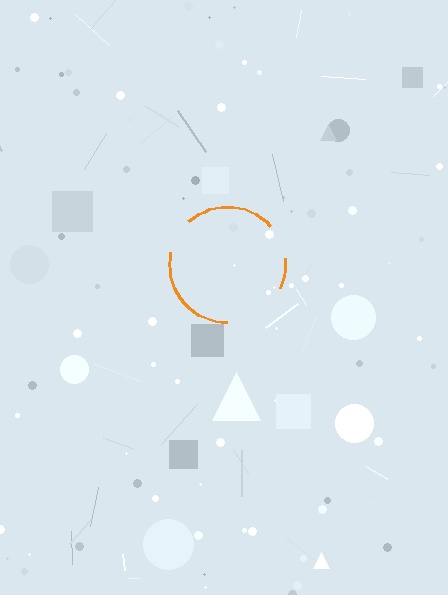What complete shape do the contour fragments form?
The contour fragments form a circle.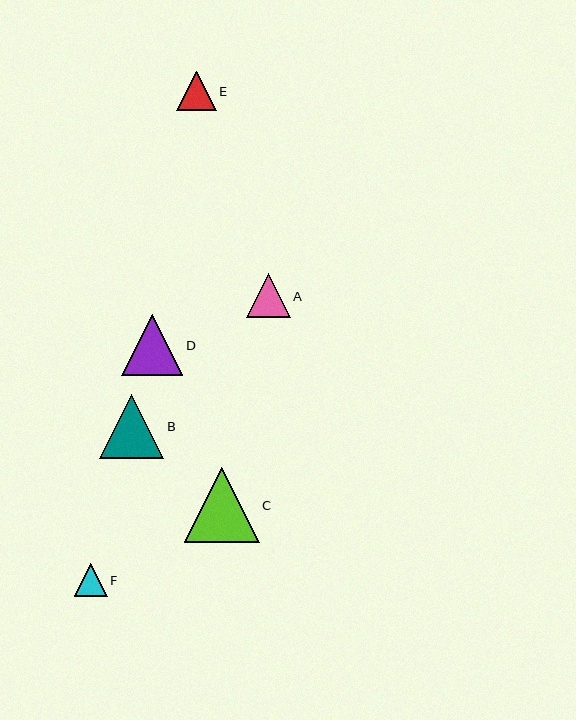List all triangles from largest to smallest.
From largest to smallest: C, B, D, A, E, F.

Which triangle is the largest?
Triangle C is the largest with a size of approximately 75 pixels.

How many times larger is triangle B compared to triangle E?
Triangle B is approximately 1.6 times the size of triangle E.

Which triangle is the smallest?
Triangle F is the smallest with a size of approximately 33 pixels.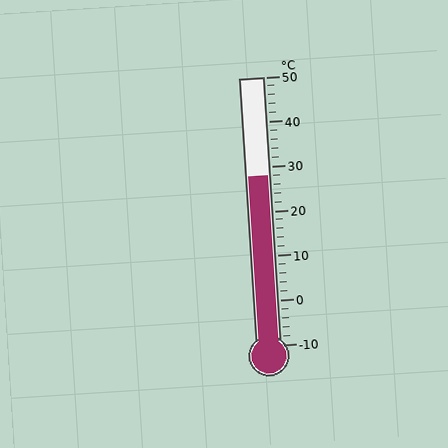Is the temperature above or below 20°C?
The temperature is above 20°C.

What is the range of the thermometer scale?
The thermometer scale ranges from -10°C to 50°C.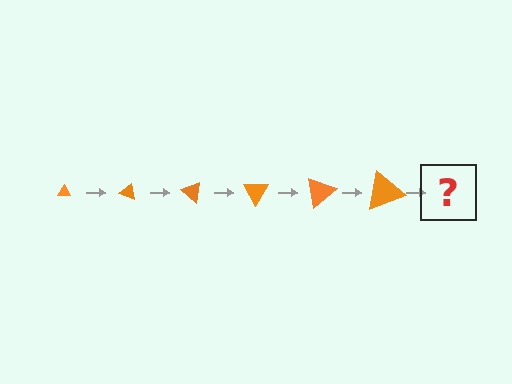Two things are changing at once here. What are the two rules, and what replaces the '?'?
The two rules are that the triangle grows larger each step and it rotates 20 degrees each step. The '?' should be a triangle, larger than the previous one and rotated 120 degrees from the start.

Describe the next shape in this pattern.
It should be a triangle, larger than the previous one and rotated 120 degrees from the start.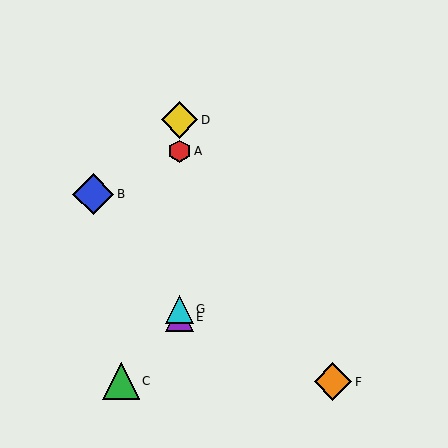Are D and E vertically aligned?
Yes, both are at x≈179.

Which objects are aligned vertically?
Objects A, D, E, G are aligned vertically.